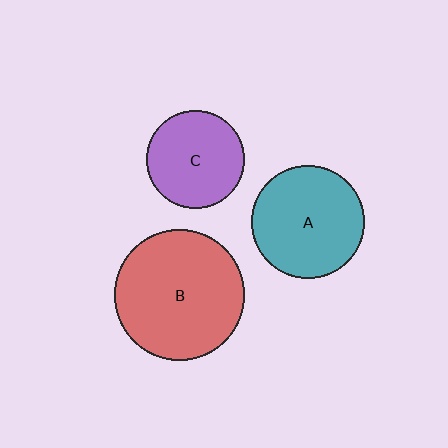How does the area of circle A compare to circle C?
Approximately 1.3 times.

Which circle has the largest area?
Circle B (red).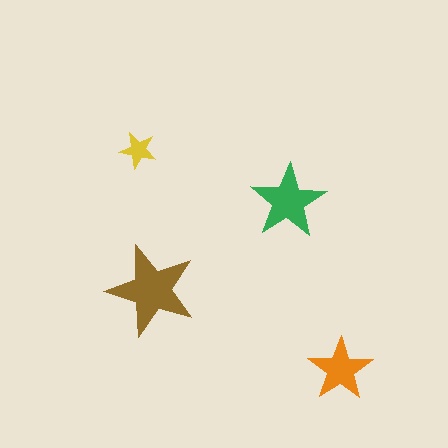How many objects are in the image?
There are 4 objects in the image.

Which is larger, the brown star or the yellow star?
The brown one.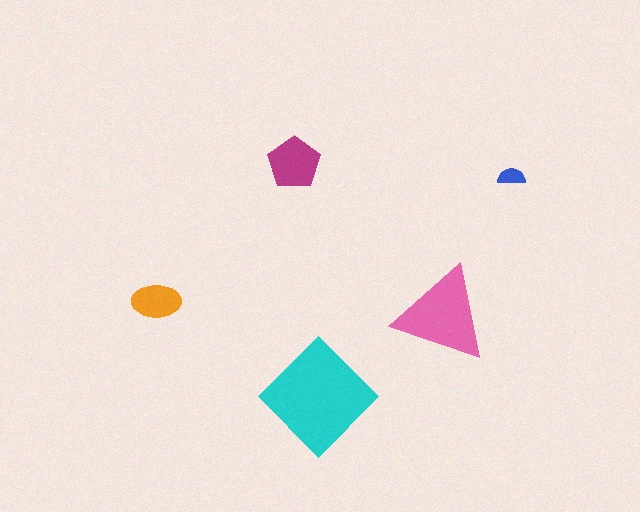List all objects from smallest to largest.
The blue semicircle, the orange ellipse, the magenta pentagon, the pink triangle, the cyan diamond.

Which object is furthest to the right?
The blue semicircle is rightmost.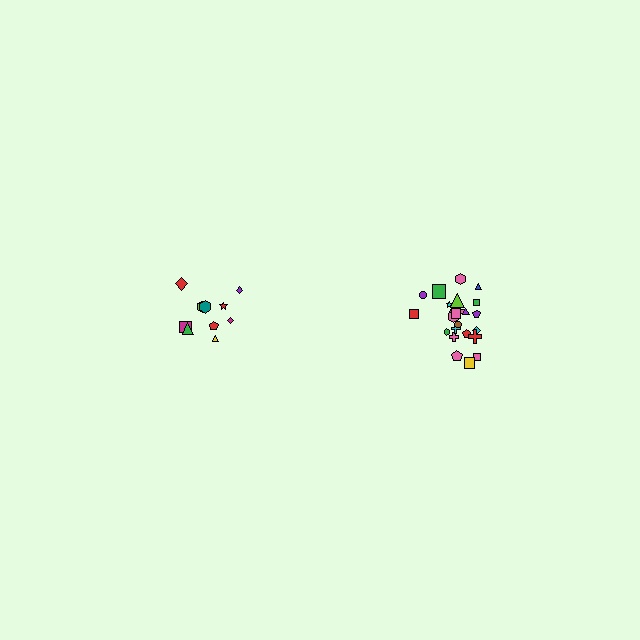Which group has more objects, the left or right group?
The right group.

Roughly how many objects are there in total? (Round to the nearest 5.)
Roughly 35 objects in total.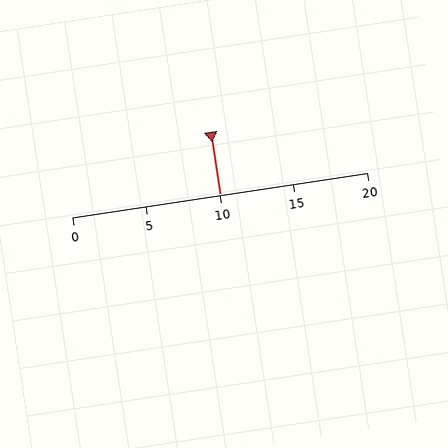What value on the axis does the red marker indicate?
The marker indicates approximately 10.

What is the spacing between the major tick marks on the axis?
The major ticks are spaced 5 apart.